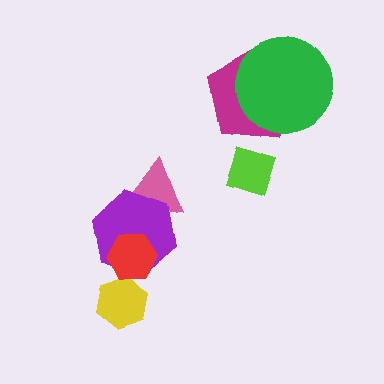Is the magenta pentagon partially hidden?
Yes, it is partially covered by another shape.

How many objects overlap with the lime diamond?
0 objects overlap with the lime diamond.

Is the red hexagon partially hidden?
No, no other shape covers it.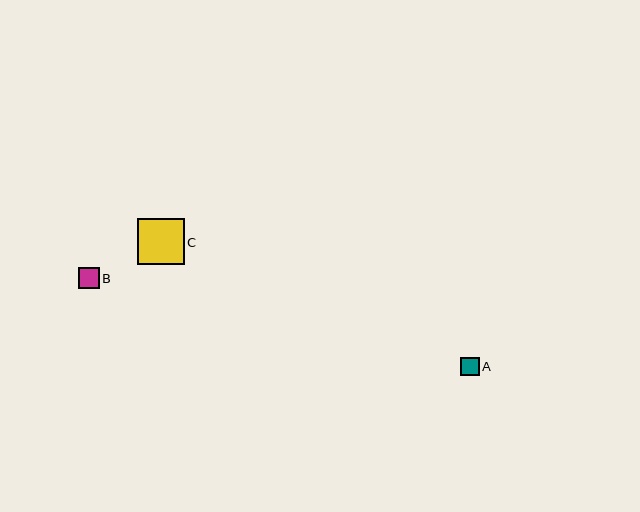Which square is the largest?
Square C is the largest with a size of approximately 46 pixels.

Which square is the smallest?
Square A is the smallest with a size of approximately 18 pixels.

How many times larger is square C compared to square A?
Square C is approximately 2.5 times the size of square A.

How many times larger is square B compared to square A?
Square B is approximately 1.2 times the size of square A.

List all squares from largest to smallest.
From largest to smallest: C, B, A.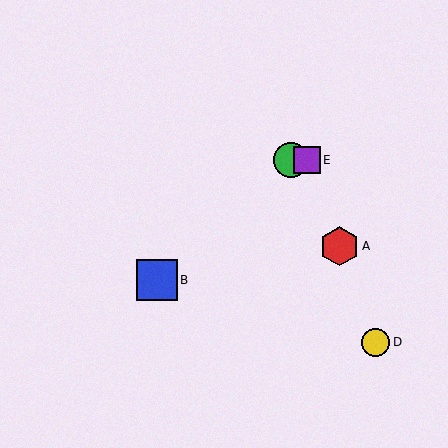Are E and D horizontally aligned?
No, E is at y≈160 and D is at y≈342.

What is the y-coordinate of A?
Object A is at y≈246.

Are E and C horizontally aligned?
Yes, both are at y≈160.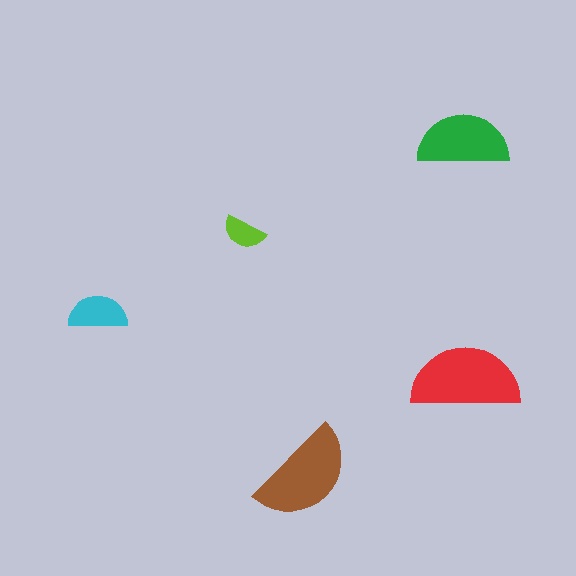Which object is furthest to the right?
The red semicircle is rightmost.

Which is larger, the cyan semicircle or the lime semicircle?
The cyan one.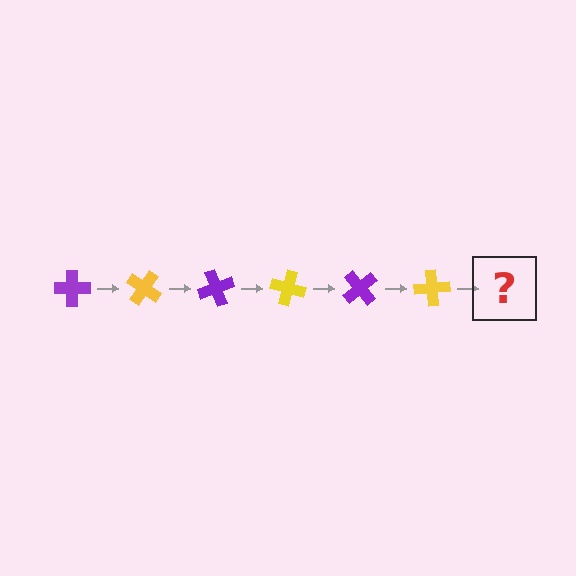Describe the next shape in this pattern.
It should be a purple cross, rotated 210 degrees from the start.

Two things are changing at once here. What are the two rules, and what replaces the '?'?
The two rules are that it rotates 35 degrees each step and the color cycles through purple and yellow. The '?' should be a purple cross, rotated 210 degrees from the start.